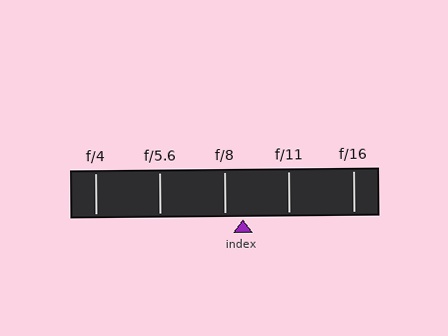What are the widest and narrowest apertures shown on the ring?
The widest aperture shown is f/4 and the narrowest is f/16.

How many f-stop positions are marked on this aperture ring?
There are 5 f-stop positions marked.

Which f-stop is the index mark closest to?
The index mark is closest to f/8.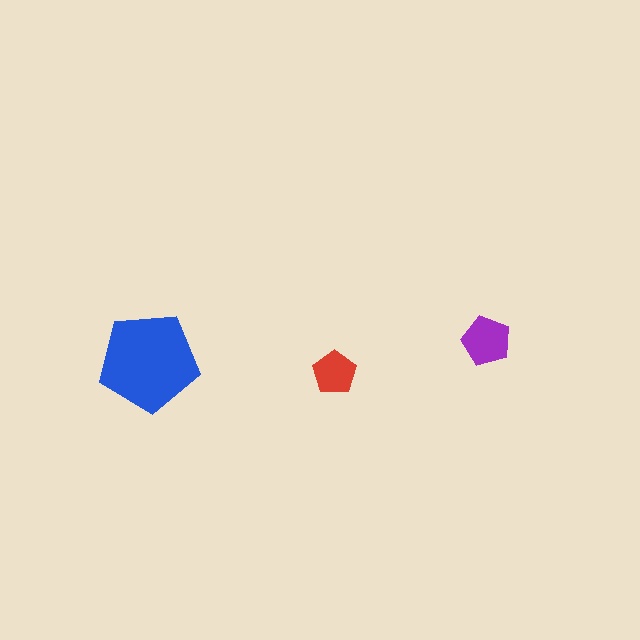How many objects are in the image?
There are 3 objects in the image.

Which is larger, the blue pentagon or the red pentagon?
The blue one.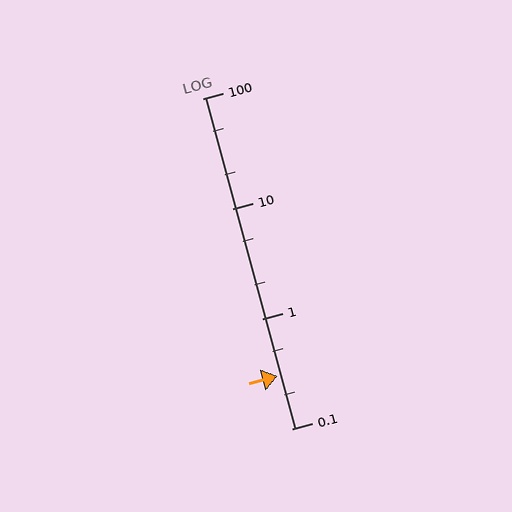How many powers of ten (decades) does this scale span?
The scale spans 3 decades, from 0.1 to 100.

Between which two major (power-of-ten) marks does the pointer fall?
The pointer is between 0.1 and 1.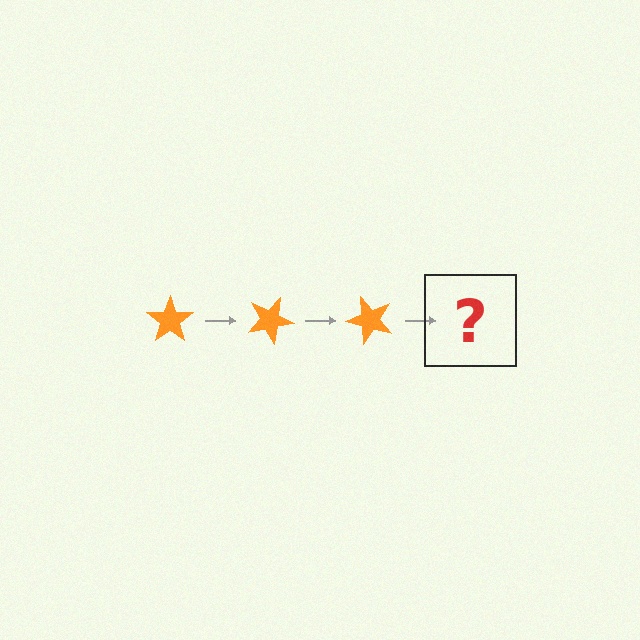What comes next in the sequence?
The next element should be an orange star rotated 75 degrees.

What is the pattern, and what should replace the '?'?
The pattern is that the star rotates 25 degrees each step. The '?' should be an orange star rotated 75 degrees.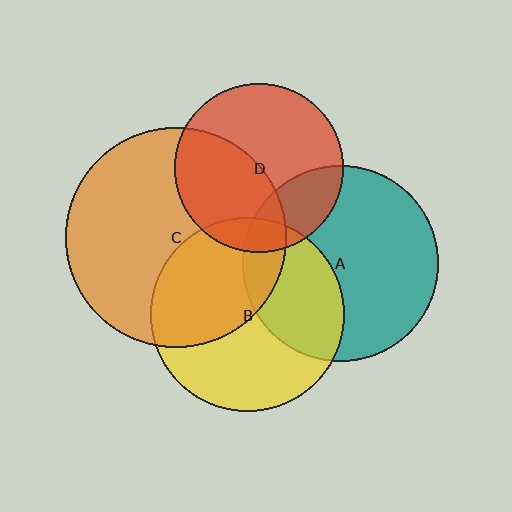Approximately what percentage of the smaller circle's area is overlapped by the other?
Approximately 10%.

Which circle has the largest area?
Circle C (orange).